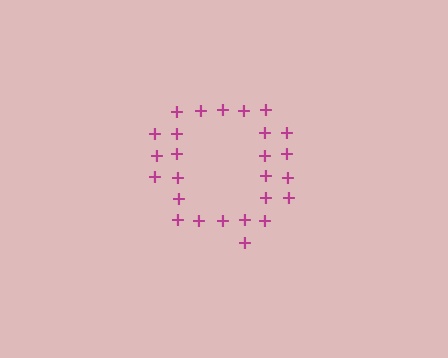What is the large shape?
The large shape is the letter Q.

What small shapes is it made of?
It is made of small plus signs.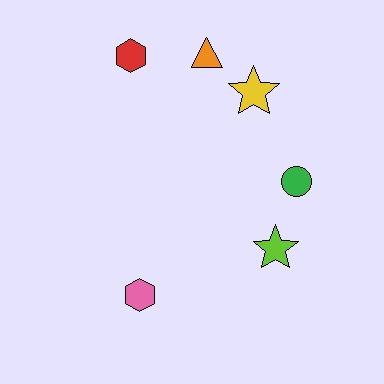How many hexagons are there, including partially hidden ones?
There are 2 hexagons.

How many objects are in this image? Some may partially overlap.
There are 6 objects.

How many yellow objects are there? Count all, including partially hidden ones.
There is 1 yellow object.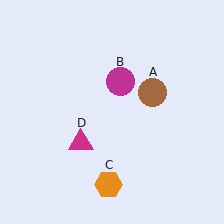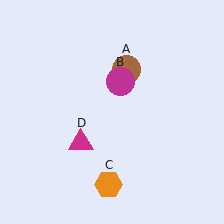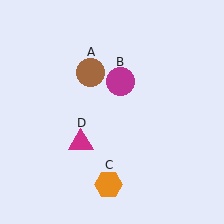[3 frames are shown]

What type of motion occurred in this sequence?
The brown circle (object A) rotated counterclockwise around the center of the scene.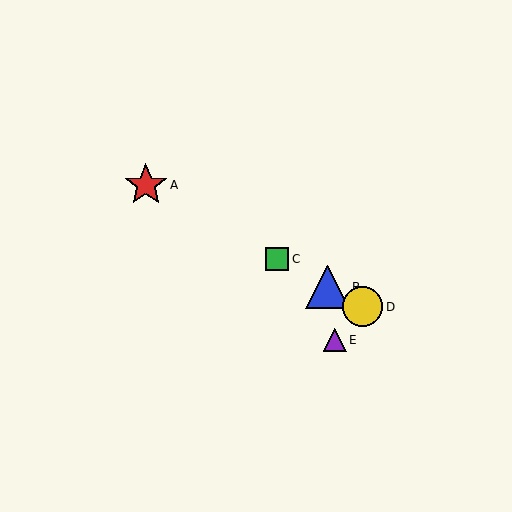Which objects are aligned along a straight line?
Objects A, B, C, D are aligned along a straight line.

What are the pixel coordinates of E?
Object E is at (335, 340).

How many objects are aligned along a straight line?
4 objects (A, B, C, D) are aligned along a straight line.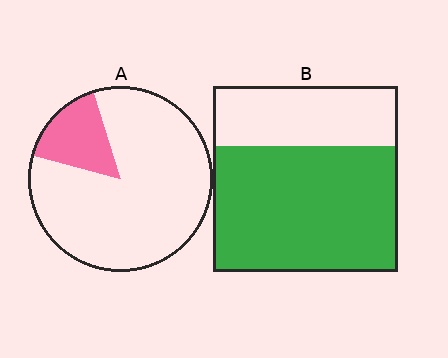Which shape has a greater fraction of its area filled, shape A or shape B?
Shape B.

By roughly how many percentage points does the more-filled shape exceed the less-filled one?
By roughly 50 percentage points (B over A).